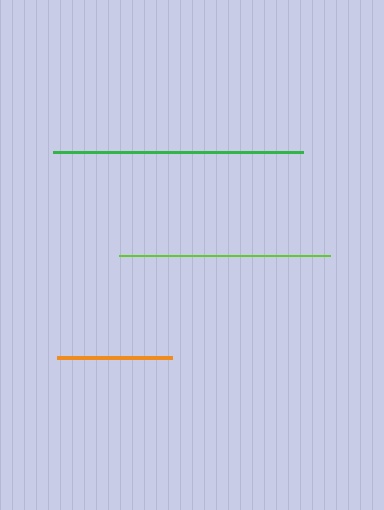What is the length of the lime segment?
The lime segment is approximately 211 pixels long.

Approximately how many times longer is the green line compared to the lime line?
The green line is approximately 1.2 times the length of the lime line.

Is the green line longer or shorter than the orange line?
The green line is longer than the orange line.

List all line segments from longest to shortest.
From longest to shortest: green, lime, orange.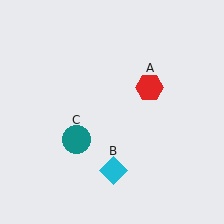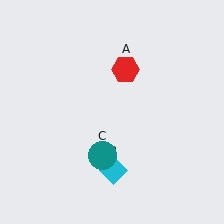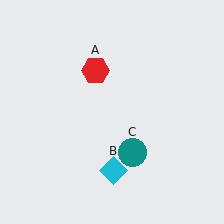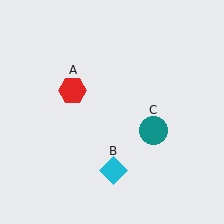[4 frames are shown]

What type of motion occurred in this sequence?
The red hexagon (object A), teal circle (object C) rotated counterclockwise around the center of the scene.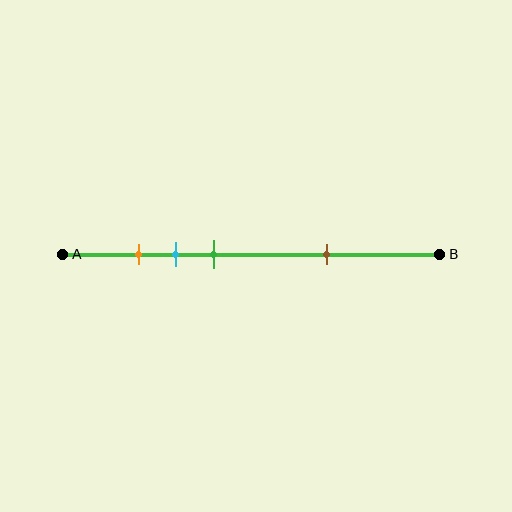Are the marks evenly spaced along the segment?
No, the marks are not evenly spaced.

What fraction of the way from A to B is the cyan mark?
The cyan mark is approximately 30% (0.3) of the way from A to B.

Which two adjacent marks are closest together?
The orange and cyan marks are the closest adjacent pair.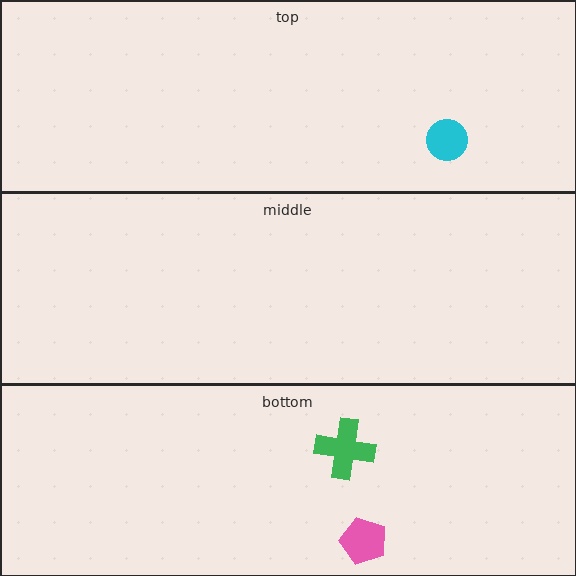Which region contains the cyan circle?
The top region.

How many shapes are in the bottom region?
2.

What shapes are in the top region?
The cyan circle.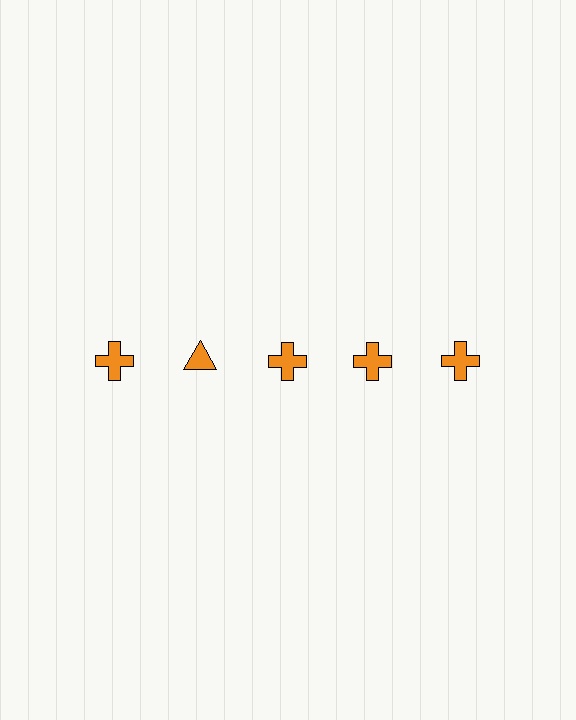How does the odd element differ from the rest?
It has a different shape: triangle instead of cross.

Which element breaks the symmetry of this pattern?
The orange triangle in the top row, second from left column breaks the symmetry. All other shapes are orange crosses.